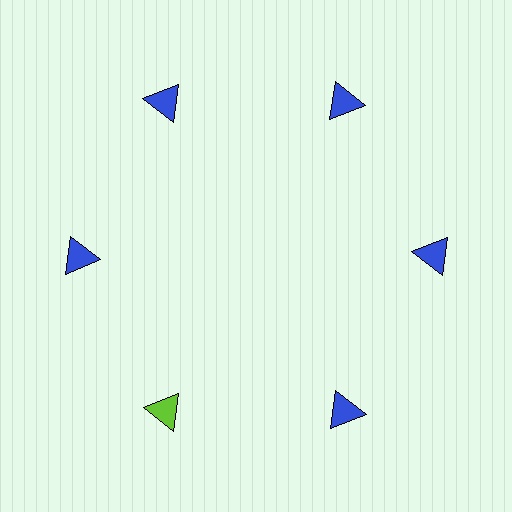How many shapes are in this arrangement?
There are 6 shapes arranged in a ring pattern.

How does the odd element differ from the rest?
It has a different color: lime instead of blue.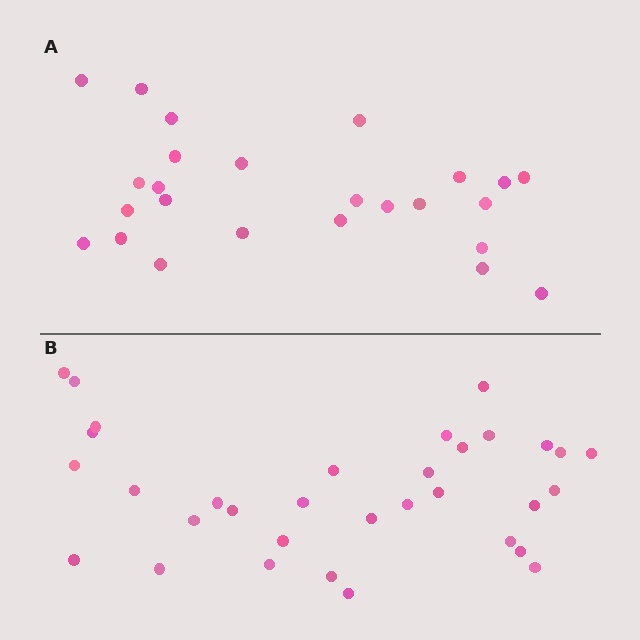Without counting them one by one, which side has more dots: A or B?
Region B (the bottom region) has more dots.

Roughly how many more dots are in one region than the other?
Region B has roughly 8 or so more dots than region A.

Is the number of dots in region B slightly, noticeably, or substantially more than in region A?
Region B has noticeably more, but not dramatically so. The ratio is roughly 1.3 to 1.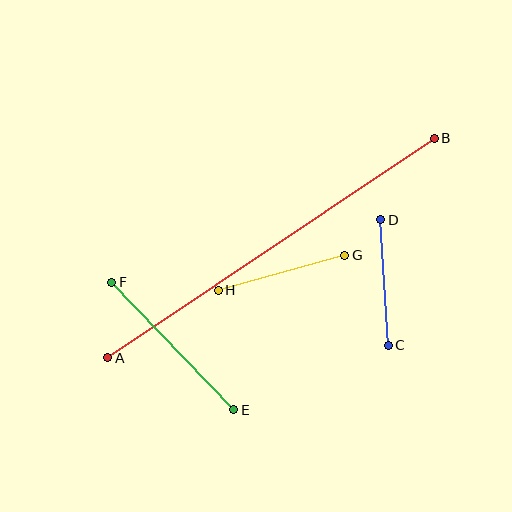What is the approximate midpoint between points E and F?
The midpoint is at approximately (173, 346) pixels.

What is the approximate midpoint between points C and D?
The midpoint is at approximately (385, 282) pixels.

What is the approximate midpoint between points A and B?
The midpoint is at approximately (271, 248) pixels.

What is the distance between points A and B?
The distance is approximately 393 pixels.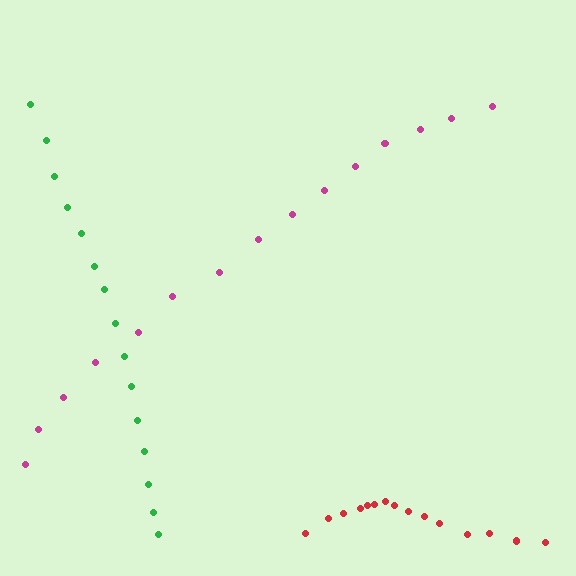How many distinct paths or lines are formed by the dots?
There are 3 distinct paths.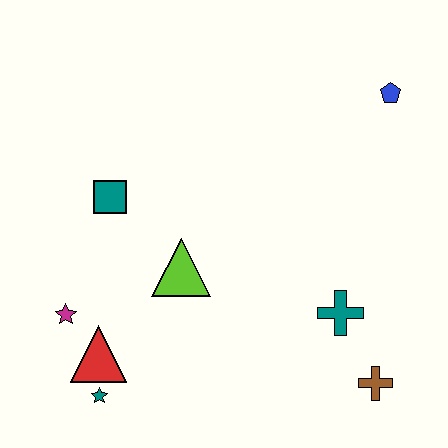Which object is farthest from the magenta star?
The blue pentagon is farthest from the magenta star.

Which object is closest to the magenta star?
The red triangle is closest to the magenta star.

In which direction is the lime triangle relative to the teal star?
The lime triangle is above the teal star.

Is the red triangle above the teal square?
No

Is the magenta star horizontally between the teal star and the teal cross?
No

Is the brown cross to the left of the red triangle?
No